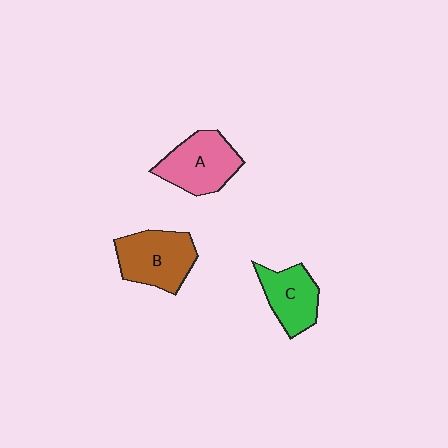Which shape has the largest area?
Shape B (brown).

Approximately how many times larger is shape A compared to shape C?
Approximately 1.2 times.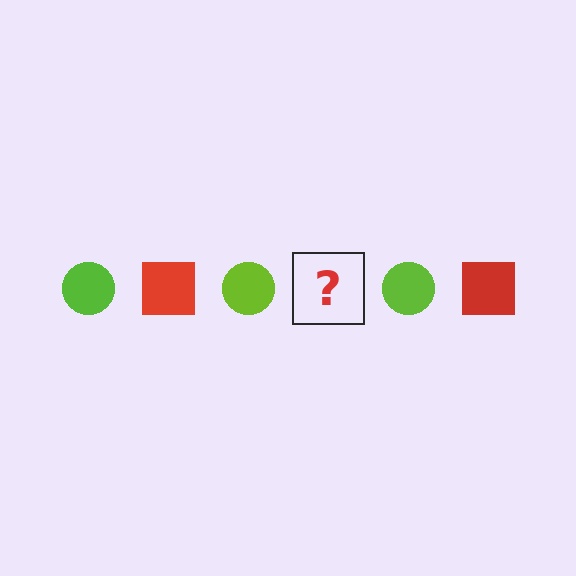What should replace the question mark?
The question mark should be replaced with a red square.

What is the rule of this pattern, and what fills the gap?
The rule is that the pattern alternates between lime circle and red square. The gap should be filled with a red square.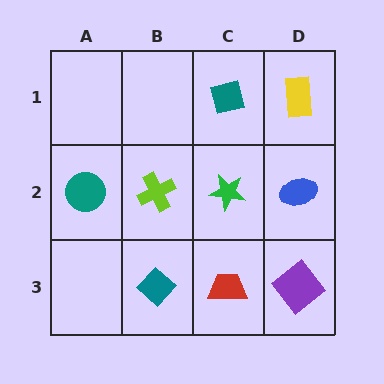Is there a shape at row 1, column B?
No, that cell is empty.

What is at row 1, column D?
A yellow rectangle.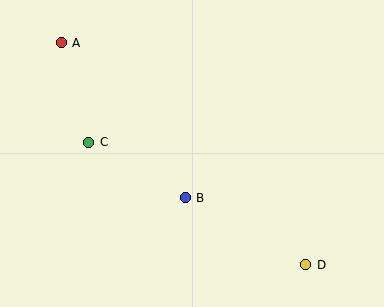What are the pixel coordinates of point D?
Point D is at (306, 265).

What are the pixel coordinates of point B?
Point B is at (185, 198).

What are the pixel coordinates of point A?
Point A is at (61, 43).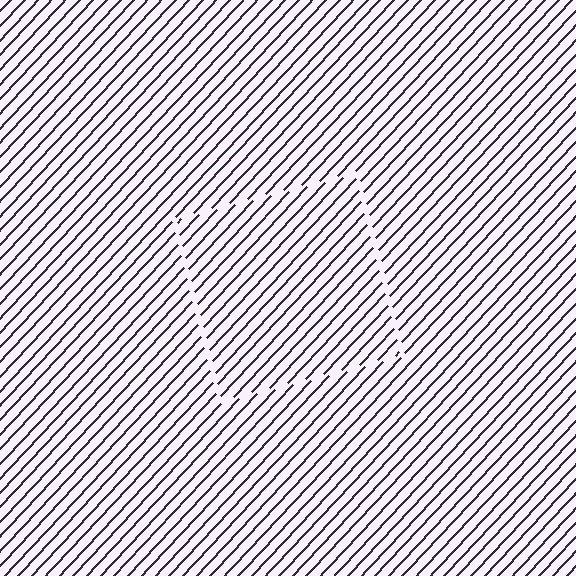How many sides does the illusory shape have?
4 sides — the line-ends trace a square.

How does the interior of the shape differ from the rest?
The interior of the shape contains the same grating, shifted by half a period — the contour is defined by the phase discontinuity where line-ends from the inner and outer gratings abut.